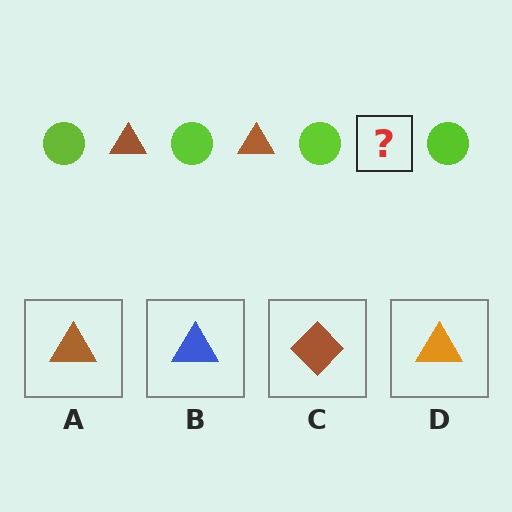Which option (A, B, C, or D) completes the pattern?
A.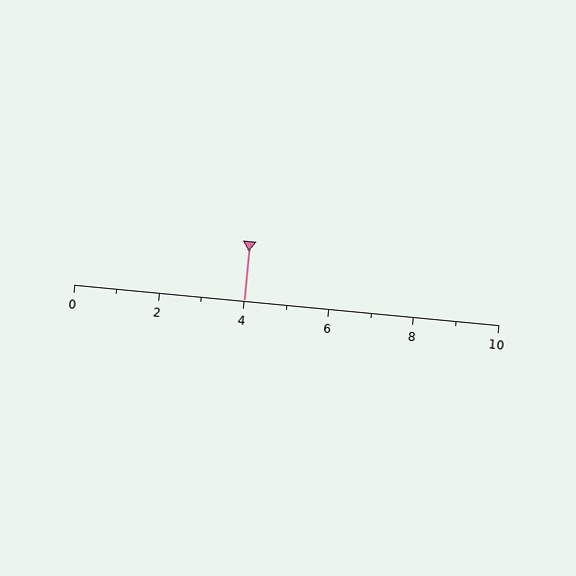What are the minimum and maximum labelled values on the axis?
The axis runs from 0 to 10.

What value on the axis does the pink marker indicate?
The marker indicates approximately 4.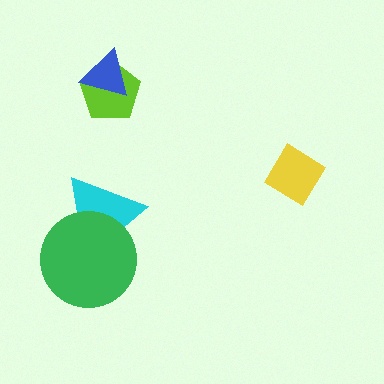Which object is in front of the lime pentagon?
The blue triangle is in front of the lime pentagon.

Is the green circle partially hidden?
No, no other shape covers it.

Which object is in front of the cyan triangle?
The green circle is in front of the cyan triangle.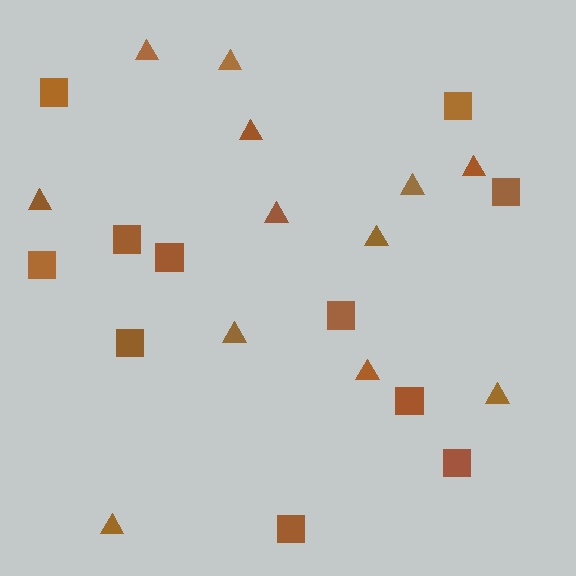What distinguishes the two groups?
There are 2 groups: one group of triangles (12) and one group of squares (11).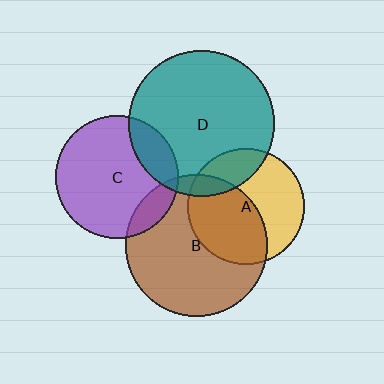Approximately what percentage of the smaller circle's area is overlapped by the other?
Approximately 20%.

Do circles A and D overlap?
Yes.